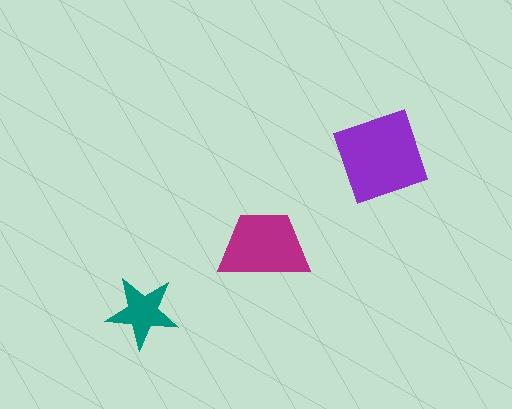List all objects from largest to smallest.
The purple diamond, the magenta trapezoid, the teal star.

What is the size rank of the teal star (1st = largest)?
3rd.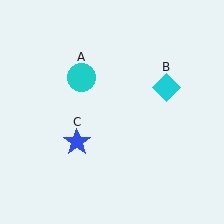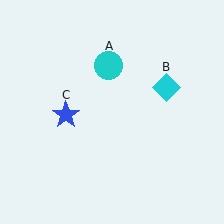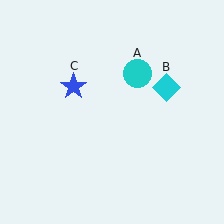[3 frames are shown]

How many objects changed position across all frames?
2 objects changed position: cyan circle (object A), blue star (object C).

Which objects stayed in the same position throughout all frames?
Cyan diamond (object B) remained stationary.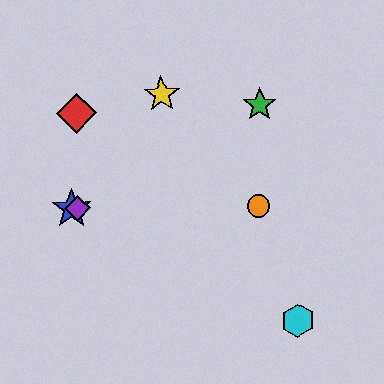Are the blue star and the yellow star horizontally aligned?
No, the blue star is at y≈208 and the yellow star is at y≈94.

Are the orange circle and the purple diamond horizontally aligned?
Yes, both are at y≈206.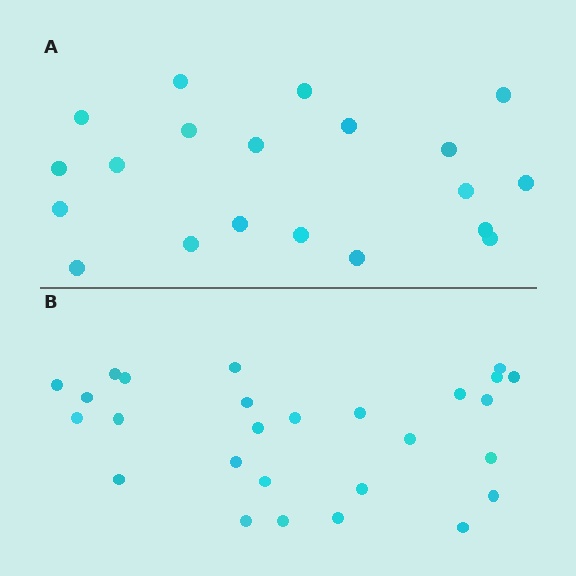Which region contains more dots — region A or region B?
Region B (the bottom region) has more dots.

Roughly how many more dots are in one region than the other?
Region B has roughly 8 or so more dots than region A.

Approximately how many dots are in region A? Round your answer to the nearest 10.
About 20 dots.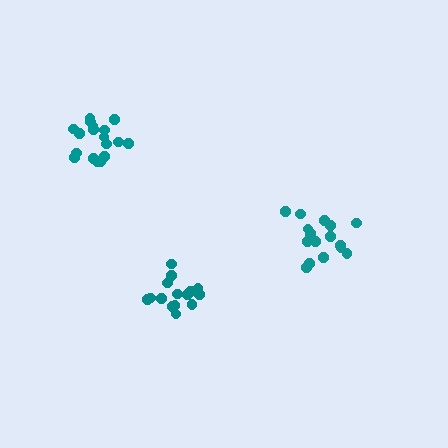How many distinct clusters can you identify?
There are 3 distinct clusters.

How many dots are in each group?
Group 1: 16 dots, Group 2: 15 dots, Group 3: 18 dots (49 total).